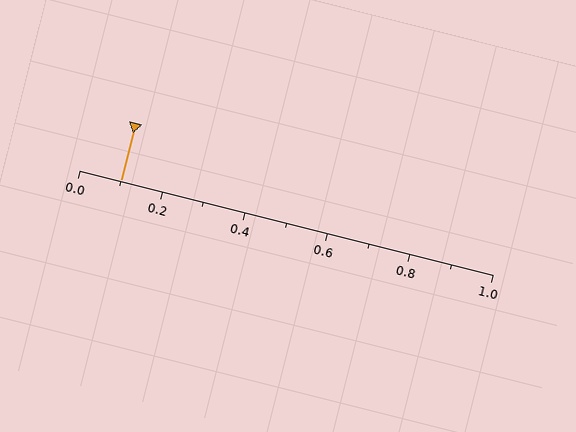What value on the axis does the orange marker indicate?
The marker indicates approximately 0.1.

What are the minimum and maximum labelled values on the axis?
The axis runs from 0.0 to 1.0.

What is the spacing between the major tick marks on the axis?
The major ticks are spaced 0.2 apart.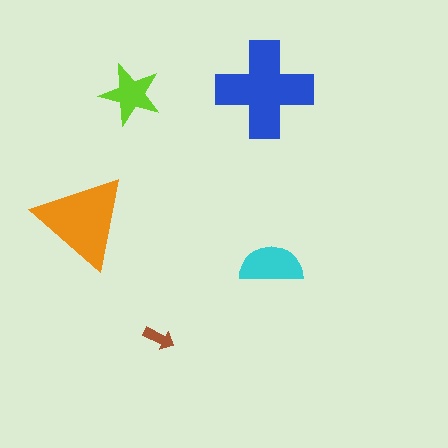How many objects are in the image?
There are 5 objects in the image.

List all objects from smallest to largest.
The brown arrow, the lime star, the cyan semicircle, the orange triangle, the blue cross.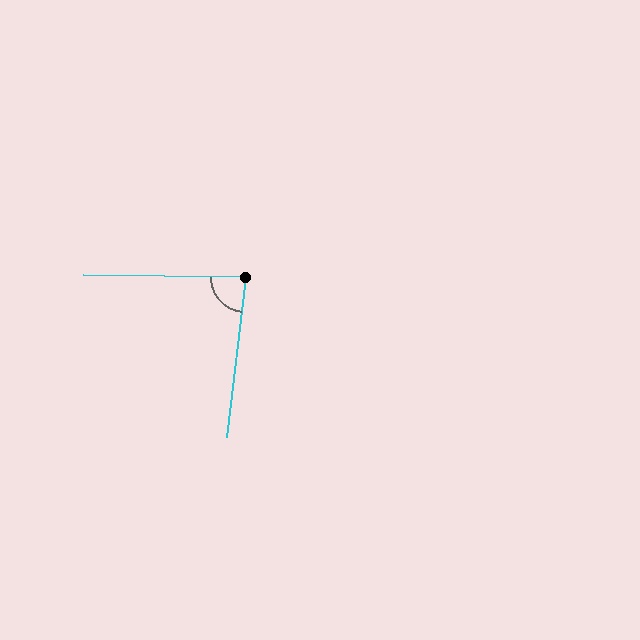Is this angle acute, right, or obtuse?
It is acute.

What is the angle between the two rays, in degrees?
Approximately 84 degrees.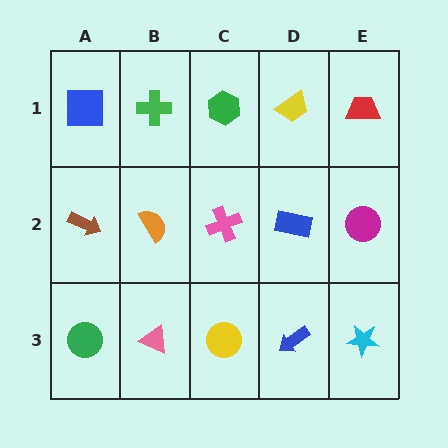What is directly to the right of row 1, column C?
A yellow trapezoid.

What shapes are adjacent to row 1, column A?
A brown arrow (row 2, column A), a green cross (row 1, column B).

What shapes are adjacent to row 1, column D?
A blue rectangle (row 2, column D), a green hexagon (row 1, column C), a red trapezoid (row 1, column E).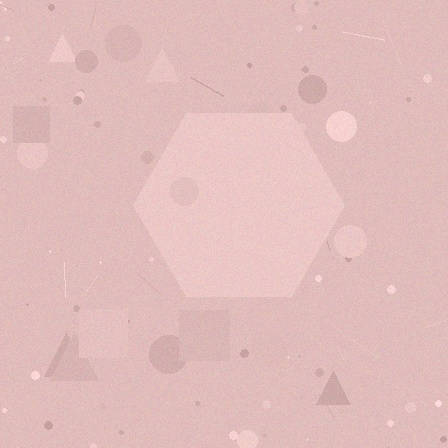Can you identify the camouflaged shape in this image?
The camouflaged shape is a hexagon.